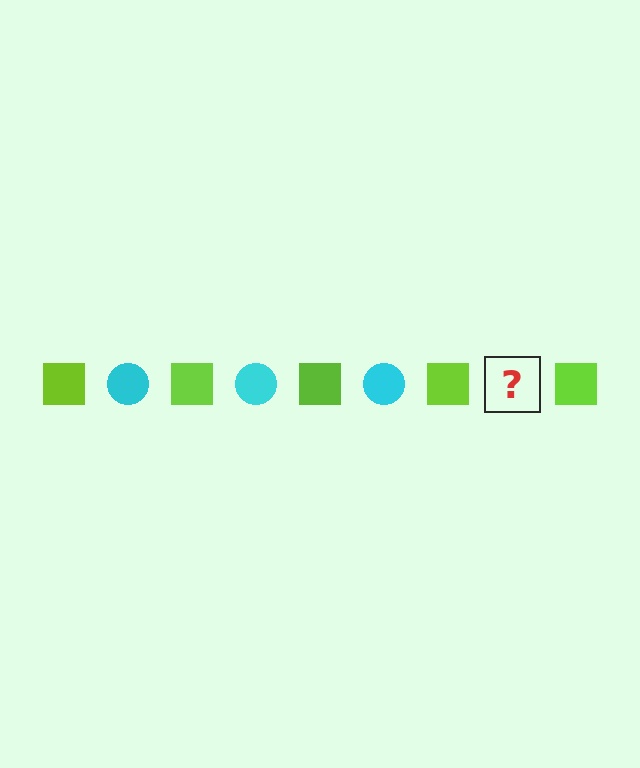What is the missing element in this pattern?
The missing element is a cyan circle.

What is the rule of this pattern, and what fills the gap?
The rule is that the pattern alternates between lime square and cyan circle. The gap should be filled with a cyan circle.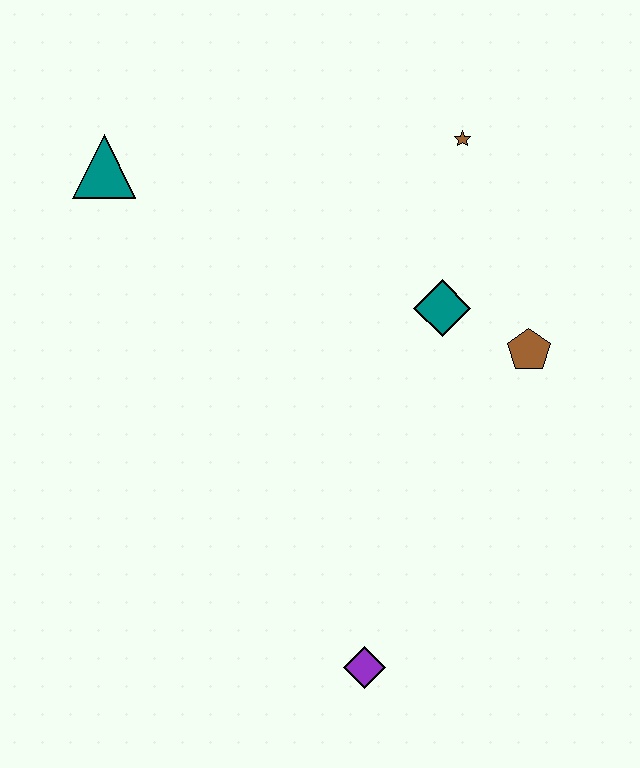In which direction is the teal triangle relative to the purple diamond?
The teal triangle is above the purple diamond.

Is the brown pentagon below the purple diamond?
No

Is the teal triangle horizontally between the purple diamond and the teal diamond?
No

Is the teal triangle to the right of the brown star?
No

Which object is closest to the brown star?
The teal diamond is closest to the brown star.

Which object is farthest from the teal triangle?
The purple diamond is farthest from the teal triangle.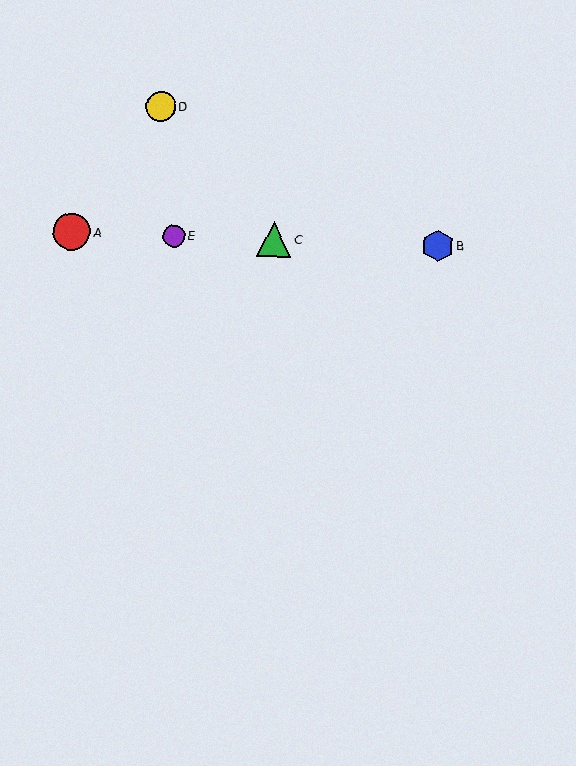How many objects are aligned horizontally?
4 objects (A, B, C, E) are aligned horizontally.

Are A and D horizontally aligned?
No, A is at y≈232 and D is at y≈106.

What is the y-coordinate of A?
Object A is at y≈232.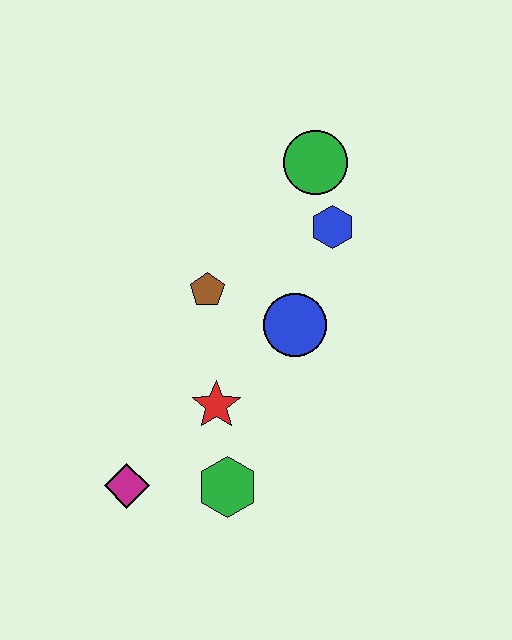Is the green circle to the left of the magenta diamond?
No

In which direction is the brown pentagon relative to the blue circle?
The brown pentagon is to the left of the blue circle.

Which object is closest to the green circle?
The blue hexagon is closest to the green circle.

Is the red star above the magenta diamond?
Yes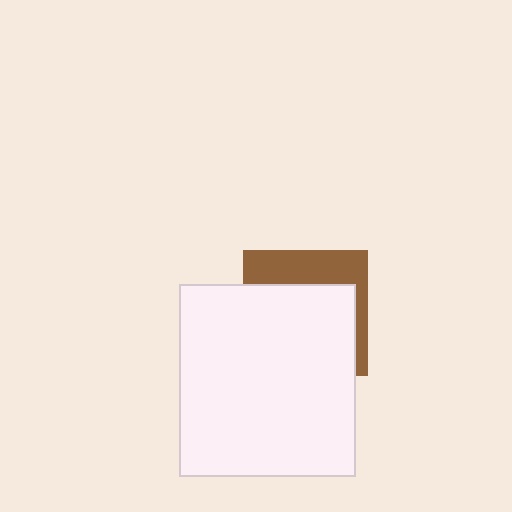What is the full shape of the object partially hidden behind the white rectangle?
The partially hidden object is a brown square.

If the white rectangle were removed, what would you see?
You would see the complete brown square.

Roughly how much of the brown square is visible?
A small part of it is visible (roughly 34%).